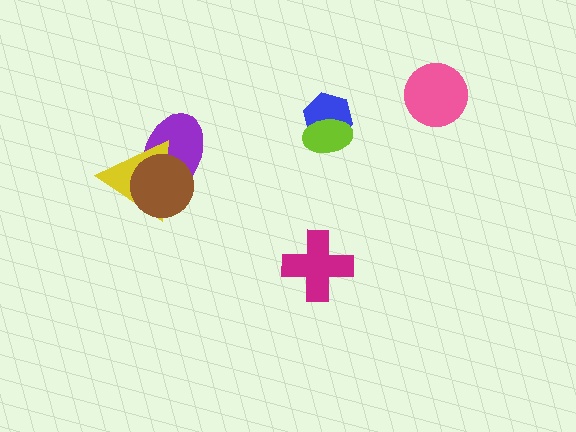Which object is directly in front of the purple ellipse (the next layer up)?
The yellow triangle is directly in front of the purple ellipse.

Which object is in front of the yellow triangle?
The brown circle is in front of the yellow triangle.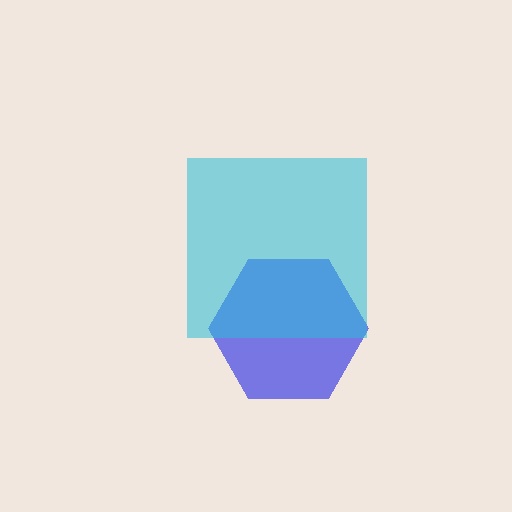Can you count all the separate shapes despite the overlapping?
Yes, there are 2 separate shapes.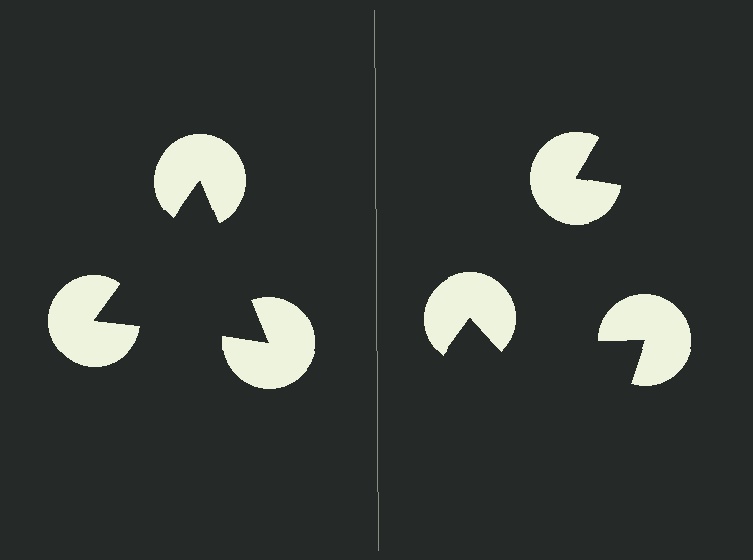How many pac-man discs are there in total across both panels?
6 — 3 on each side.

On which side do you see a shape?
An illusory triangle appears on the left side. On the right side the wedge cuts are rotated, so no coherent shape forms.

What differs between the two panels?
The pac-man discs are positioned identically on both sides; only the wedge orientations differ. On the left they align to a triangle; on the right they are misaligned.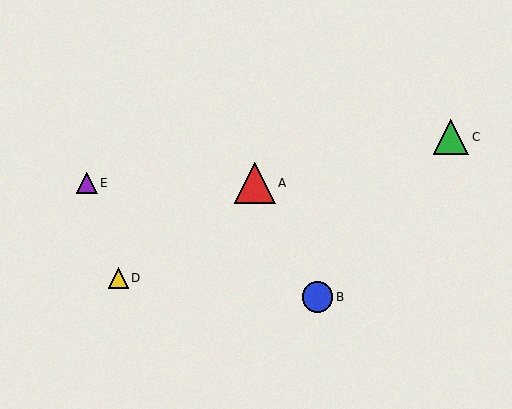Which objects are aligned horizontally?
Objects A, E are aligned horizontally.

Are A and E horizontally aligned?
Yes, both are at y≈183.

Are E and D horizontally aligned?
No, E is at y≈183 and D is at y≈278.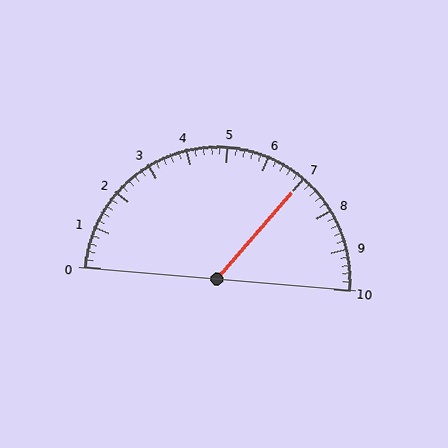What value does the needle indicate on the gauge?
The needle indicates approximately 7.0.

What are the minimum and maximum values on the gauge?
The gauge ranges from 0 to 10.